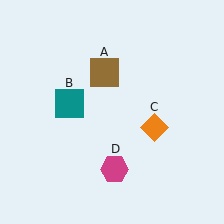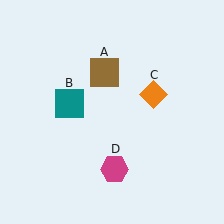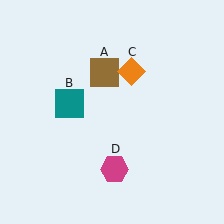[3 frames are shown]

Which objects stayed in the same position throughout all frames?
Brown square (object A) and teal square (object B) and magenta hexagon (object D) remained stationary.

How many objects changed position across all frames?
1 object changed position: orange diamond (object C).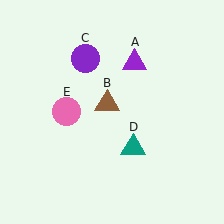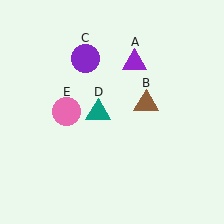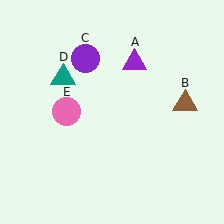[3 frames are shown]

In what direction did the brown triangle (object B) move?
The brown triangle (object B) moved right.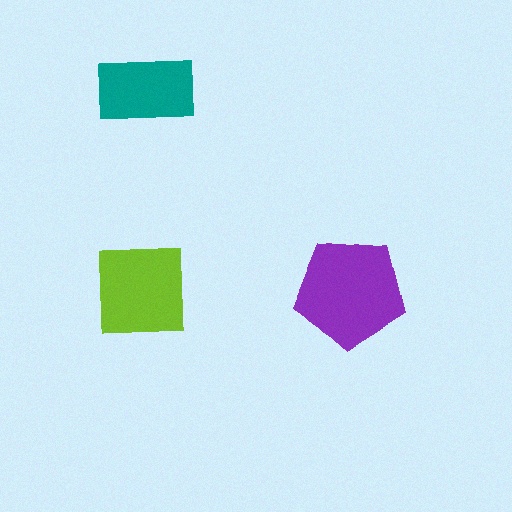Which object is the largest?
The purple pentagon.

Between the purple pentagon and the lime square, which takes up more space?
The purple pentagon.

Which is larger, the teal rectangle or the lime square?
The lime square.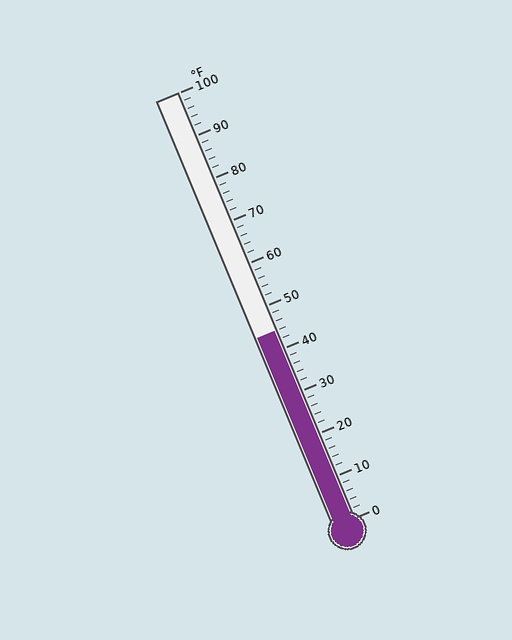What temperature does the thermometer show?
The thermometer shows approximately 44°F.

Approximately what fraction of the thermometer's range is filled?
The thermometer is filled to approximately 45% of its range.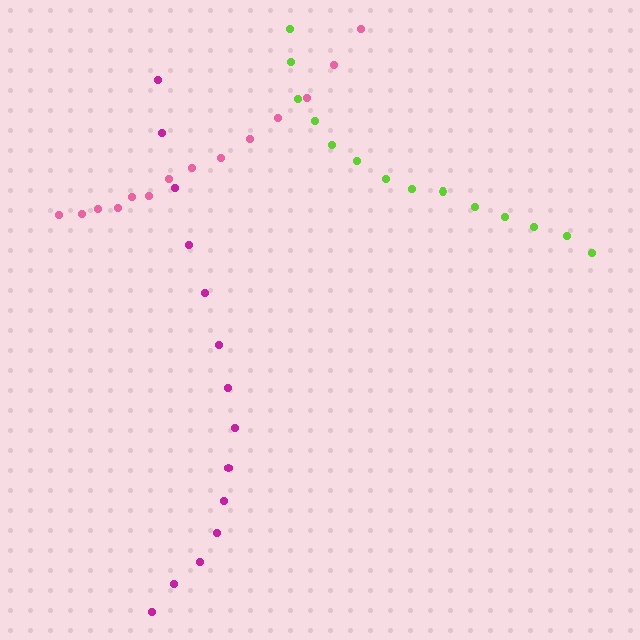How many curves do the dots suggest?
There are 3 distinct paths.